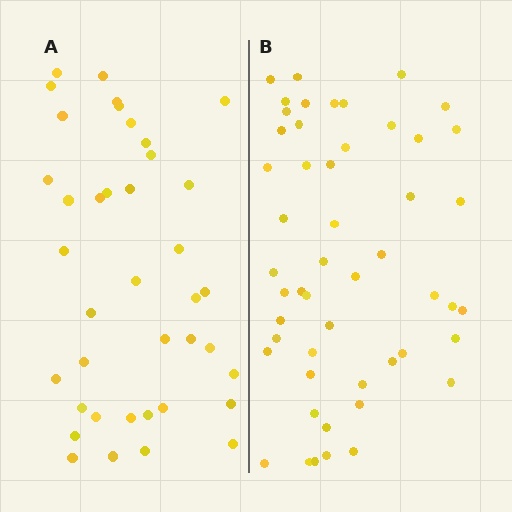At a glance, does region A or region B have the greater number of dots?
Region B (the right region) has more dots.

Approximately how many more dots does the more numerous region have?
Region B has roughly 12 or so more dots than region A.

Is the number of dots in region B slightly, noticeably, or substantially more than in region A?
Region B has noticeably more, but not dramatically so. The ratio is roughly 1.3 to 1.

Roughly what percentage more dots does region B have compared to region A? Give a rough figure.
About 30% more.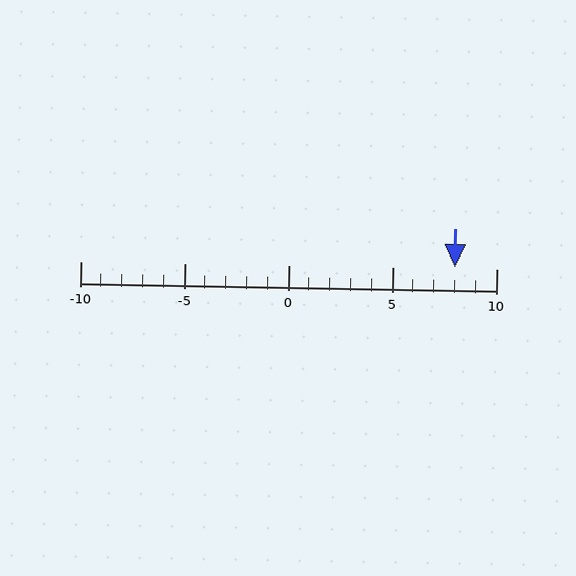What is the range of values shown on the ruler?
The ruler shows values from -10 to 10.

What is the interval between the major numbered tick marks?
The major tick marks are spaced 5 units apart.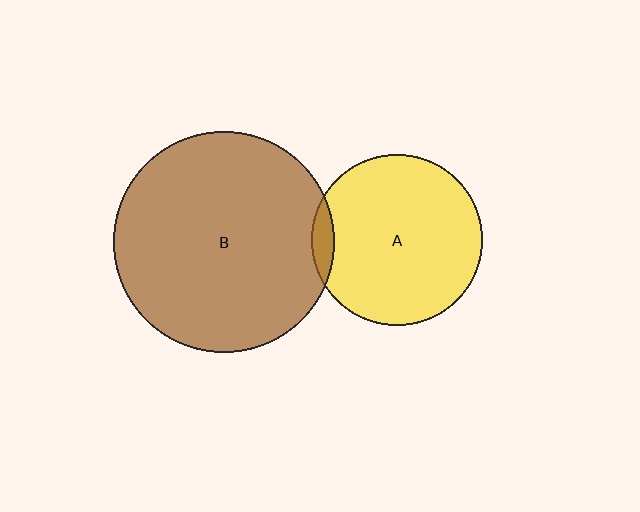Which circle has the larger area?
Circle B (brown).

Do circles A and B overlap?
Yes.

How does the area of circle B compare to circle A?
Approximately 1.7 times.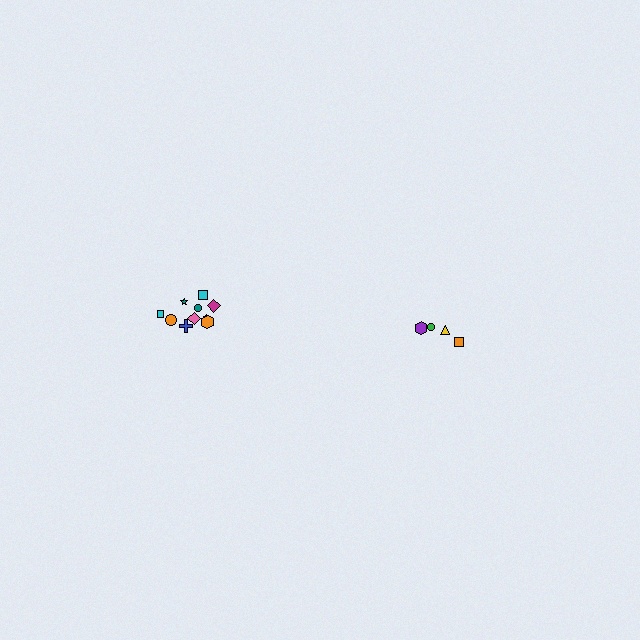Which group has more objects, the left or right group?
The left group.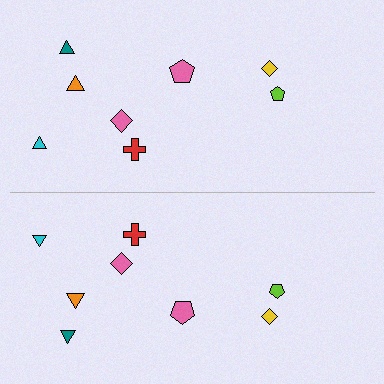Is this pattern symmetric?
Yes, this pattern has bilateral (reflection) symmetry.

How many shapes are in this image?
There are 16 shapes in this image.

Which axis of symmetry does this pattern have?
The pattern has a horizontal axis of symmetry running through the center of the image.